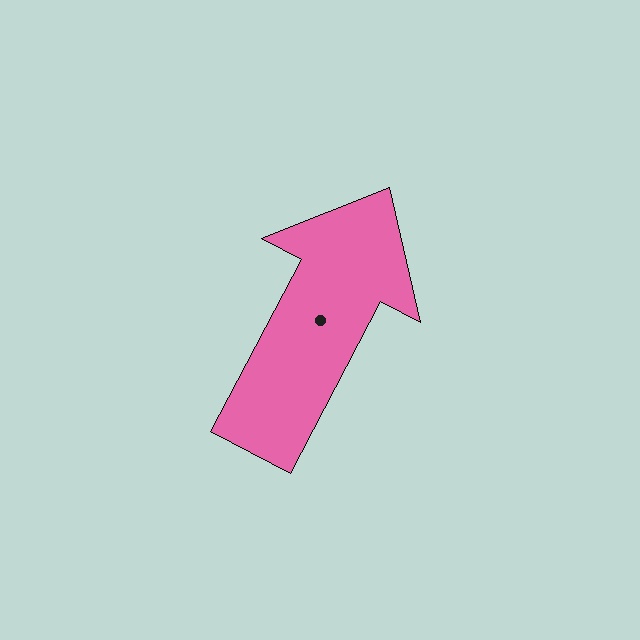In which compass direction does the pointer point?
Northeast.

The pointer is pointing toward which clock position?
Roughly 1 o'clock.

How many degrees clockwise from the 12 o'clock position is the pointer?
Approximately 28 degrees.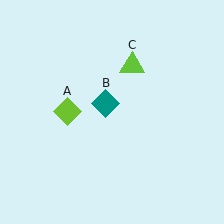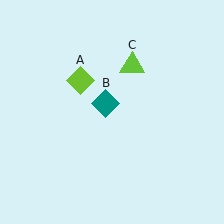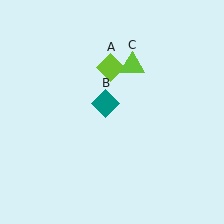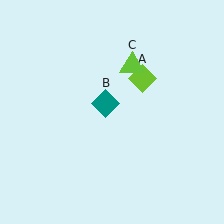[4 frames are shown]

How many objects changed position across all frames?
1 object changed position: lime diamond (object A).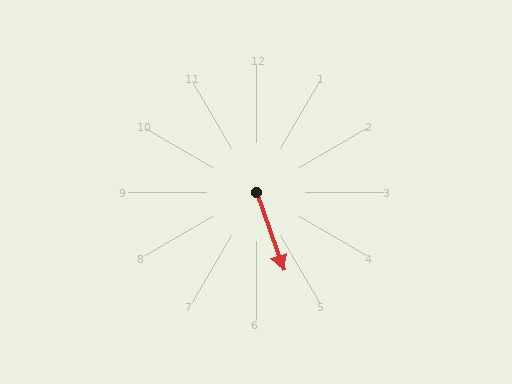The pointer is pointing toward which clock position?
Roughly 5 o'clock.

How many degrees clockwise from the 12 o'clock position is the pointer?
Approximately 161 degrees.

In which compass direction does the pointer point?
South.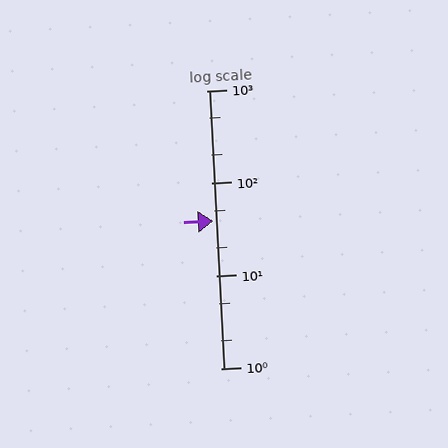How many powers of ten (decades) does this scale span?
The scale spans 3 decades, from 1 to 1000.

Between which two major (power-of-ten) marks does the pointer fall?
The pointer is between 10 and 100.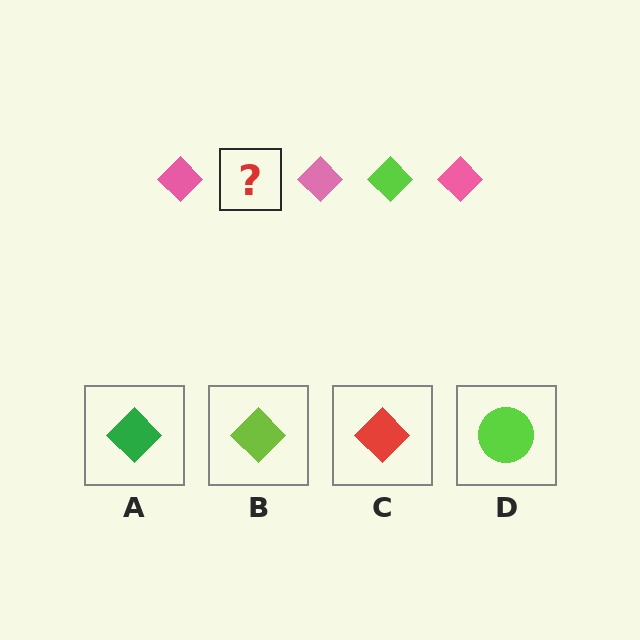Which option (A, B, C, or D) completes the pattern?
B.